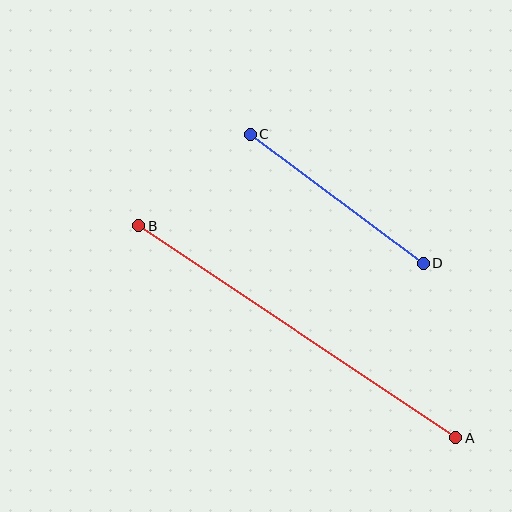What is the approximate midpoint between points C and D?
The midpoint is at approximately (337, 199) pixels.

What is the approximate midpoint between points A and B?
The midpoint is at approximately (297, 332) pixels.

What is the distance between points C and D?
The distance is approximately 216 pixels.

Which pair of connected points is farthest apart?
Points A and B are farthest apart.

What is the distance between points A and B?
The distance is approximately 381 pixels.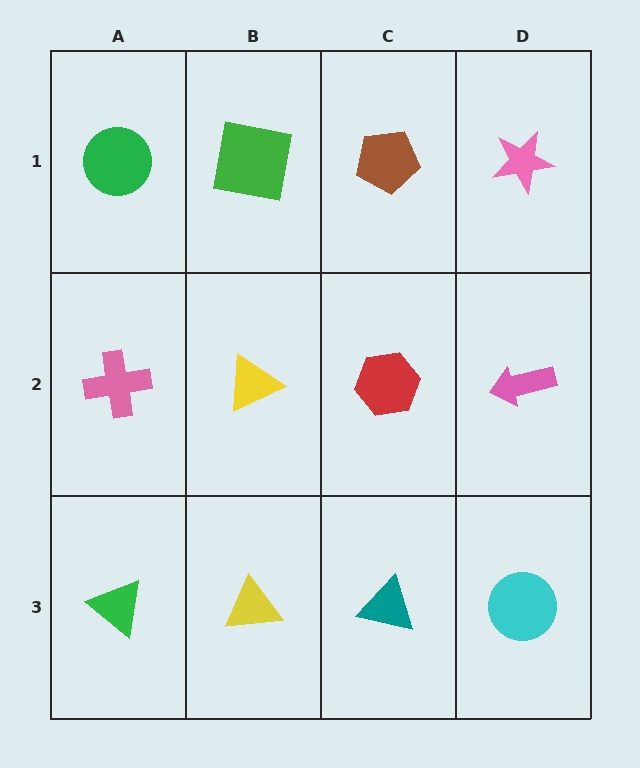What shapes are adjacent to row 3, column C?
A red hexagon (row 2, column C), a yellow triangle (row 3, column B), a cyan circle (row 3, column D).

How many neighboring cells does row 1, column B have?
3.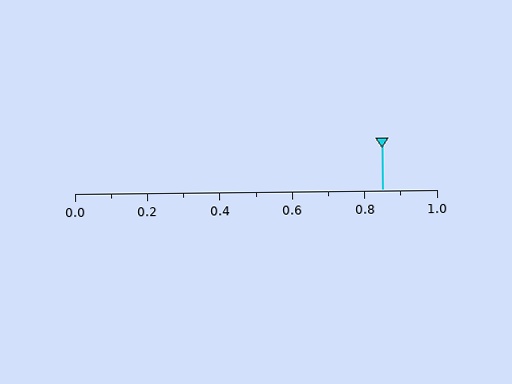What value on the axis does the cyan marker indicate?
The marker indicates approximately 0.85.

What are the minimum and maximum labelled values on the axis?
The axis runs from 0.0 to 1.0.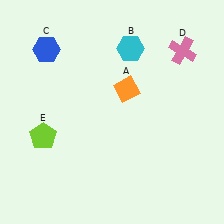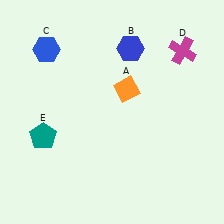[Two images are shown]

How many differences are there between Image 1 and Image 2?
There are 3 differences between the two images.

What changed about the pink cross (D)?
In Image 1, D is pink. In Image 2, it changed to magenta.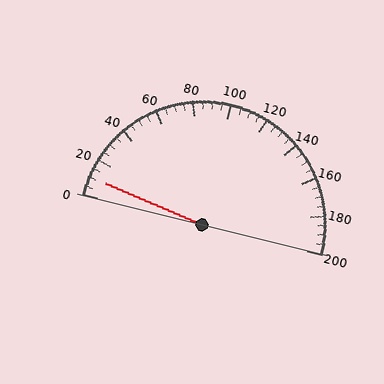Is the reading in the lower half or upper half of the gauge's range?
The reading is in the lower half of the range (0 to 200).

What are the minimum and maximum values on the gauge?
The gauge ranges from 0 to 200.